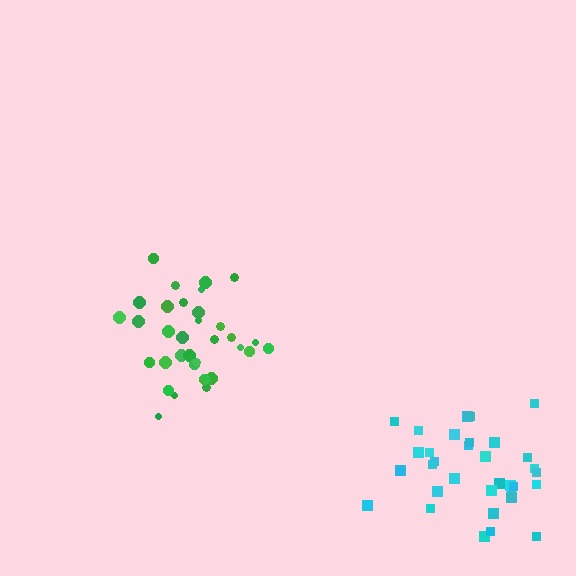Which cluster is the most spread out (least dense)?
Cyan.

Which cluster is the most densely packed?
Green.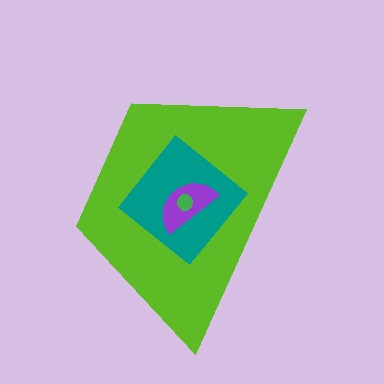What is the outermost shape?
The lime trapezoid.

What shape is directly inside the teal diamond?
The purple semicircle.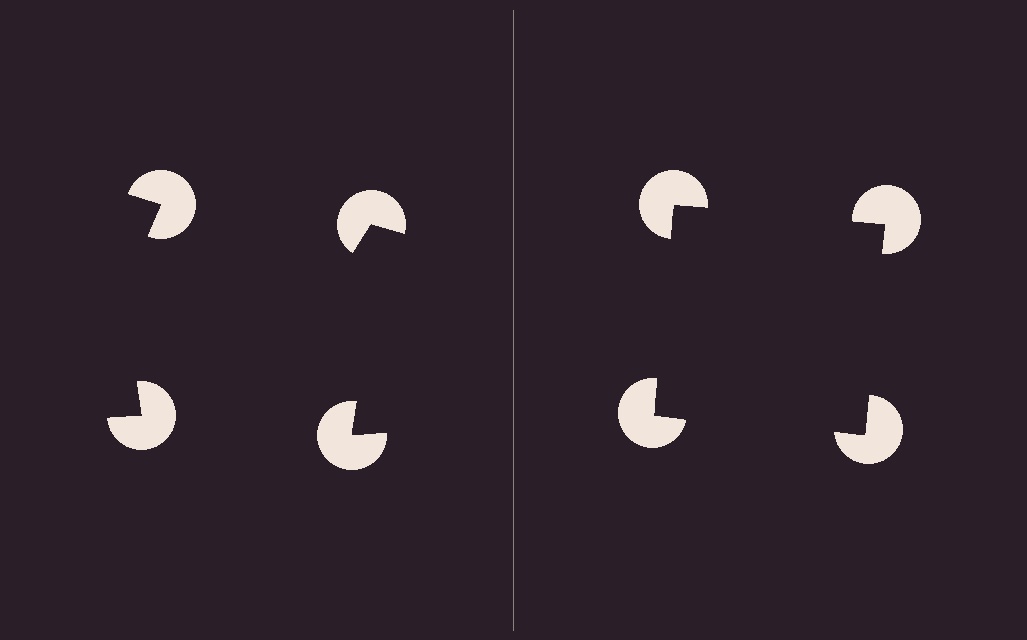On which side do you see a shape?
An illusory square appears on the right side. On the left side the wedge cuts are rotated, so no coherent shape forms.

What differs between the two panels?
The pac-man discs are positioned identically on both sides; only the wedge orientations differ. On the right they align to a square; on the left they are misaligned.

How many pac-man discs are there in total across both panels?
8 — 4 on each side.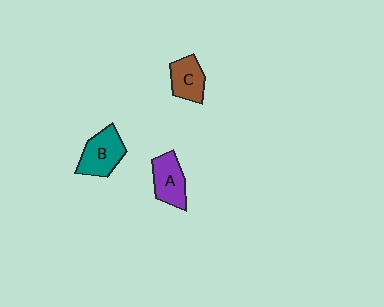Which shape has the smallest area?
Shape C (brown).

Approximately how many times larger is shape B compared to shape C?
Approximately 1.2 times.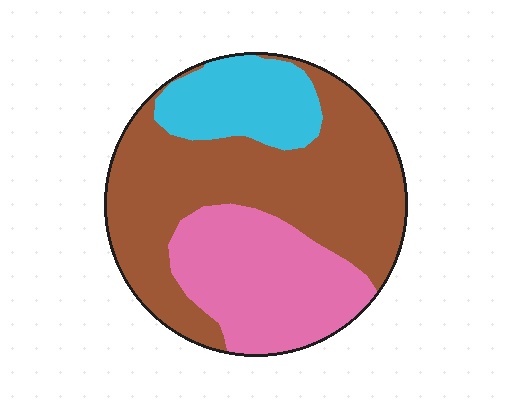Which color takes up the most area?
Brown, at roughly 55%.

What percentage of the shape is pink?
Pink covers 29% of the shape.